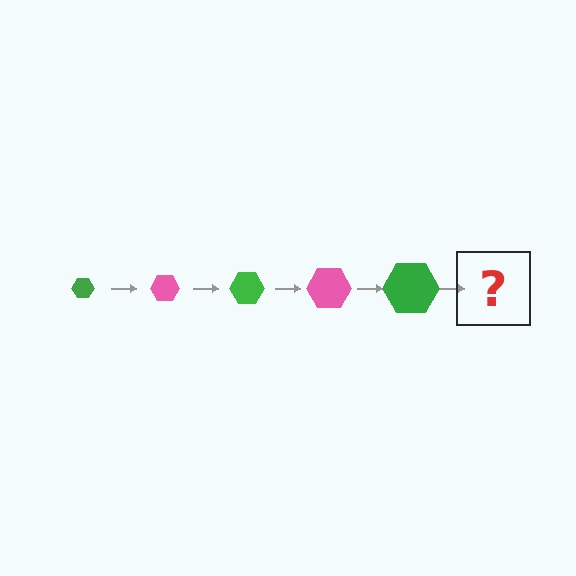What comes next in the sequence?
The next element should be a pink hexagon, larger than the previous one.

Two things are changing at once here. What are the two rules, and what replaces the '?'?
The two rules are that the hexagon grows larger each step and the color cycles through green and pink. The '?' should be a pink hexagon, larger than the previous one.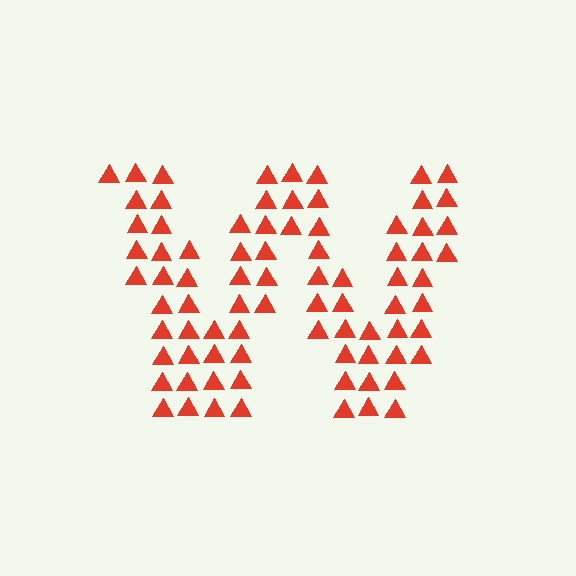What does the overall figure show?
The overall figure shows the letter W.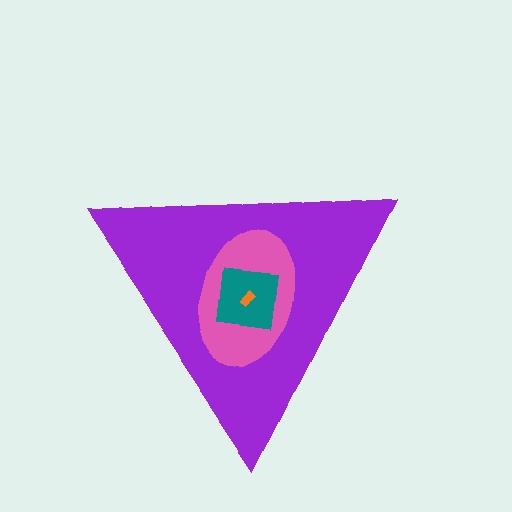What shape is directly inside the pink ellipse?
The teal square.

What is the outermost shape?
The purple triangle.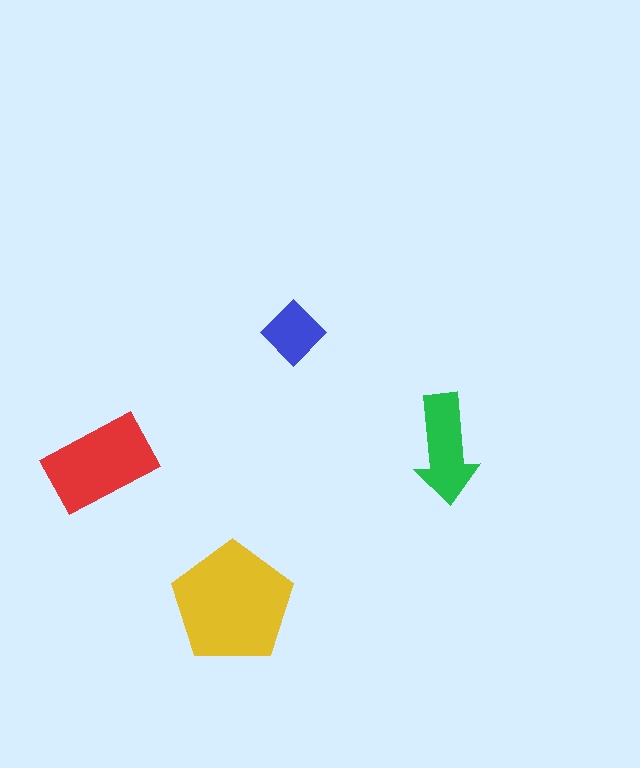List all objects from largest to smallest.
The yellow pentagon, the red rectangle, the green arrow, the blue diamond.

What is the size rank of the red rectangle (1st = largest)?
2nd.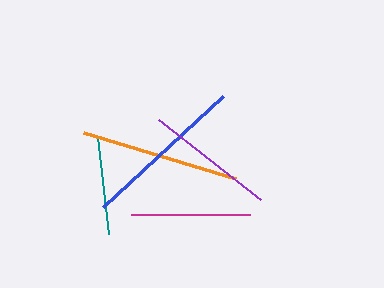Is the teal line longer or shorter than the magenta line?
The magenta line is longer than the teal line.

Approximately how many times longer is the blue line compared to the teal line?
The blue line is approximately 1.7 times the length of the teal line.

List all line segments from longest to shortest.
From longest to shortest: blue, orange, purple, magenta, teal.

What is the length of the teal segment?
The teal segment is approximately 98 pixels long.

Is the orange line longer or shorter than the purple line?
The orange line is longer than the purple line.